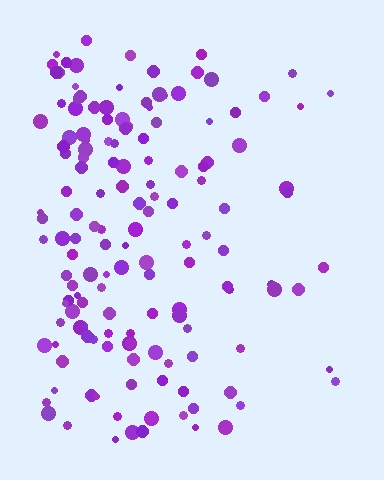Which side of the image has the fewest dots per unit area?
The right.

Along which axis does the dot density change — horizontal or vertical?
Horizontal.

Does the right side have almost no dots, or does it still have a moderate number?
Still a moderate number, just noticeably fewer than the left.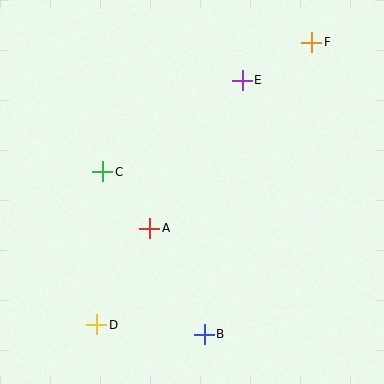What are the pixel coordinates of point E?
Point E is at (242, 80).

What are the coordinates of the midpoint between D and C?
The midpoint between D and C is at (100, 248).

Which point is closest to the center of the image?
Point A at (150, 228) is closest to the center.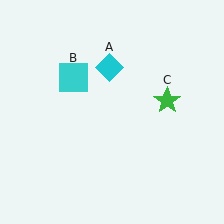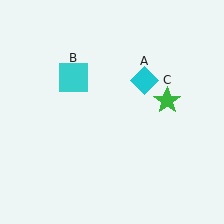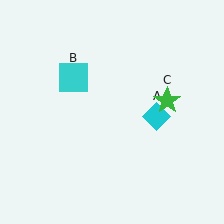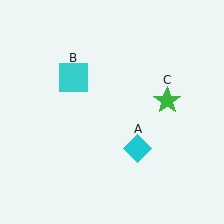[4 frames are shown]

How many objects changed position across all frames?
1 object changed position: cyan diamond (object A).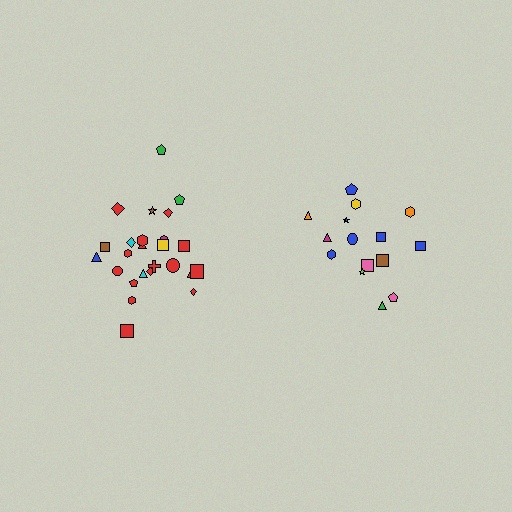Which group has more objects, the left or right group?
The left group.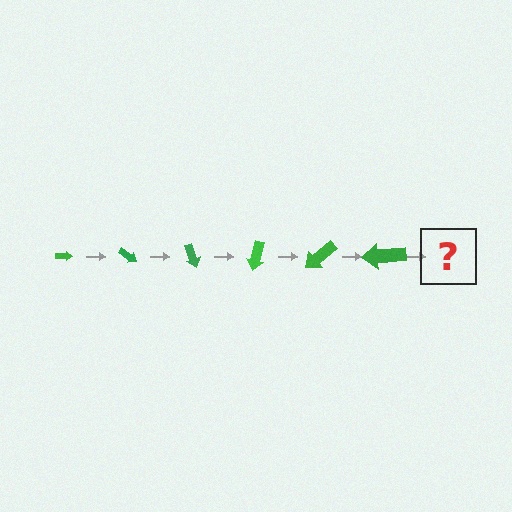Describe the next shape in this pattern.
It should be an arrow, larger than the previous one and rotated 210 degrees from the start.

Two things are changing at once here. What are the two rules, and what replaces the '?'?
The two rules are that the arrow grows larger each step and it rotates 35 degrees each step. The '?' should be an arrow, larger than the previous one and rotated 210 degrees from the start.